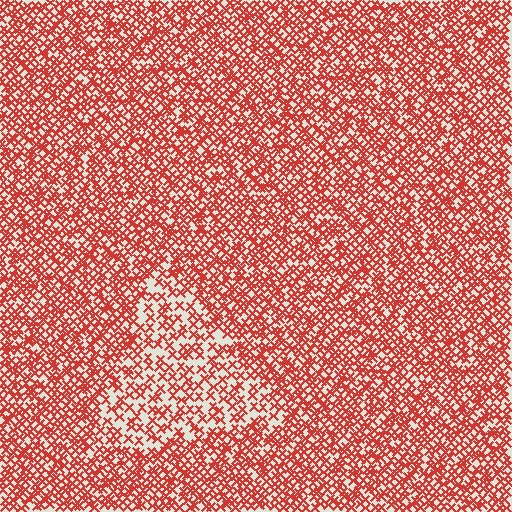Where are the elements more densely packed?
The elements are more densely packed outside the triangle boundary.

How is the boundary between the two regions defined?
The boundary is defined by a change in element density (approximately 1.8x ratio). All elements are the same color, size, and shape.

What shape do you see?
I see a triangle.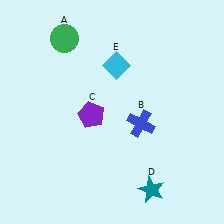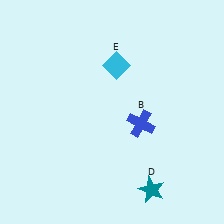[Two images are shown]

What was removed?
The purple pentagon (C), the green circle (A) were removed in Image 2.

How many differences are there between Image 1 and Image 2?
There are 2 differences between the two images.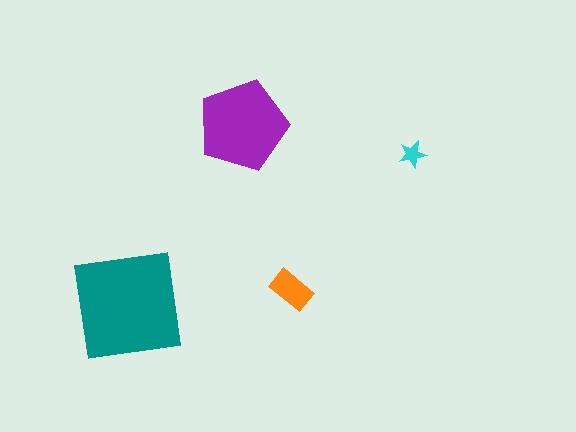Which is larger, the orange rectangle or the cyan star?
The orange rectangle.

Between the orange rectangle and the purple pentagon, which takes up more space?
The purple pentagon.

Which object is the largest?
The teal square.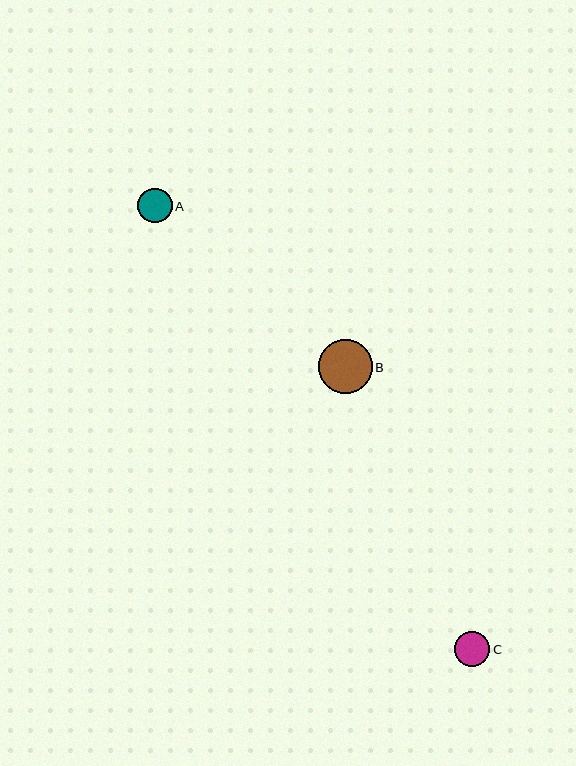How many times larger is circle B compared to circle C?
Circle B is approximately 1.5 times the size of circle C.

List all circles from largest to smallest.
From largest to smallest: B, C, A.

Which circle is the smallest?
Circle A is the smallest with a size of approximately 34 pixels.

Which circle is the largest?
Circle B is the largest with a size of approximately 54 pixels.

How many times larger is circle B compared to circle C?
Circle B is approximately 1.5 times the size of circle C.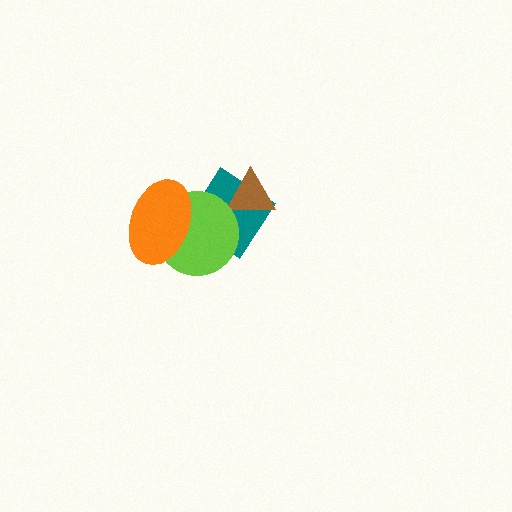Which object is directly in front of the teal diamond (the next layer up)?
The brown triangle is directly in front of the teal diamond.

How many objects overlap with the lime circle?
2 objects overlap with the lime circle.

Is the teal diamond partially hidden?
Yes, it is partially covered by another shape.